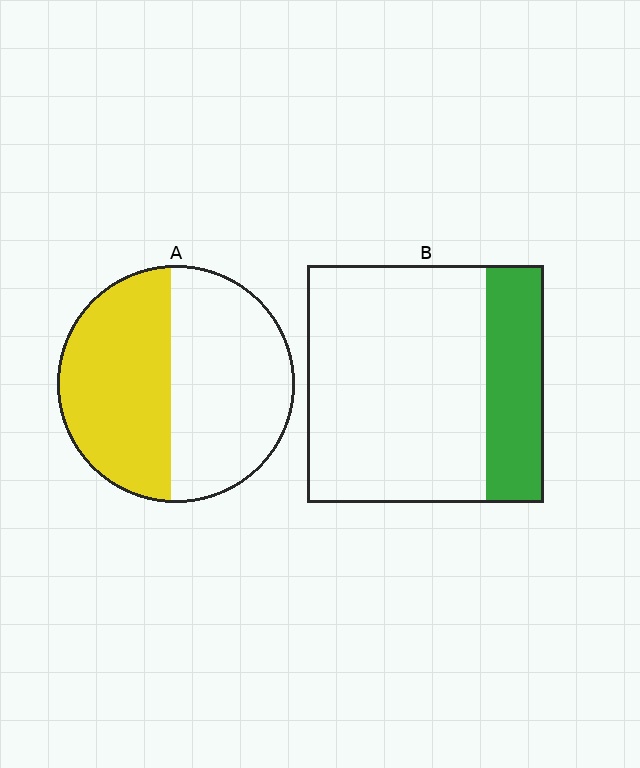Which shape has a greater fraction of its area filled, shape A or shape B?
Shape A.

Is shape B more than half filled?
No.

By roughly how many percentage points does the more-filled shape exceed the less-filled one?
By roughly 25 percentage points (A over B).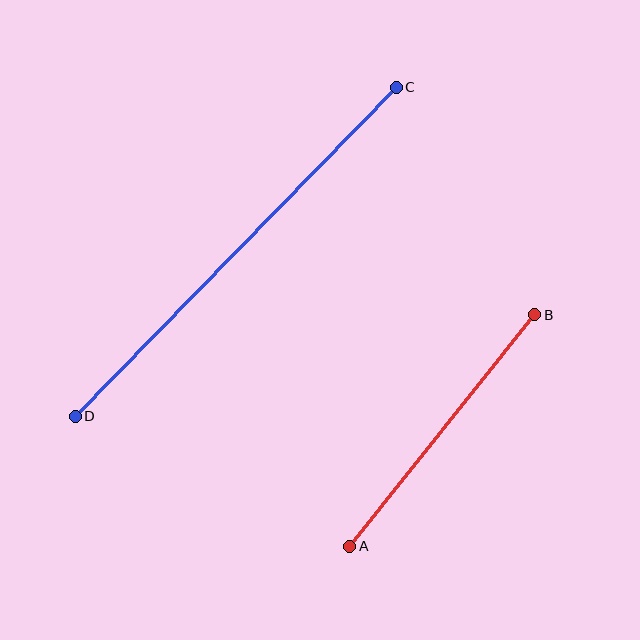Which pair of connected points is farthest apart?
Points C and D are farthest apart.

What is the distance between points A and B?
The distance is approximately 296 pixels.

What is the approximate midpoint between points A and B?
The midpoint is at approximately (442, 431) pixels.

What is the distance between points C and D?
The distance is approximately 460 pixels.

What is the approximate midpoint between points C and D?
The midpoint is at approximately (236, 252) pixels.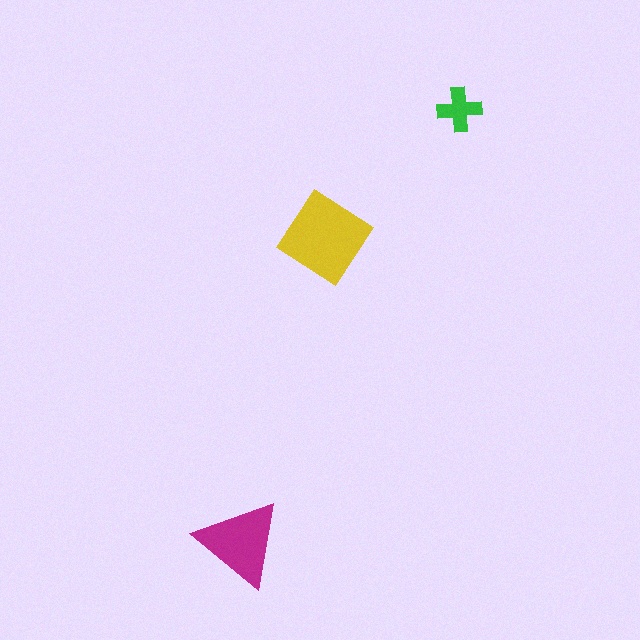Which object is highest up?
The green cross is topmost.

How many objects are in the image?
There are 3 objects in the image.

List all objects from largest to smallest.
The yellow diamond, the magenta triangle, the green cross.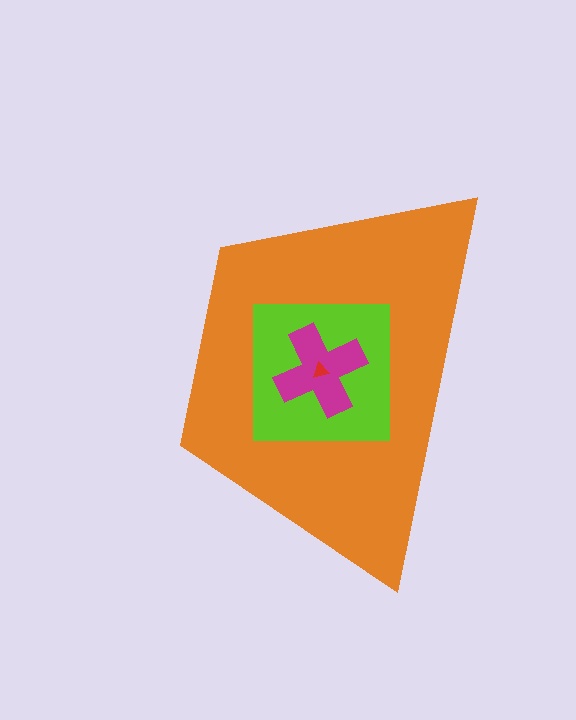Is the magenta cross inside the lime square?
Yes.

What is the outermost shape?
The orange trapezoid.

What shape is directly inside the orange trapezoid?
The lime square.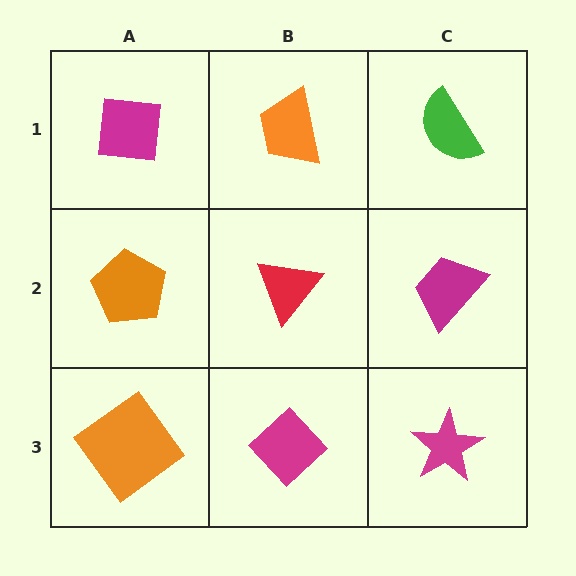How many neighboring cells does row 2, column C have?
3.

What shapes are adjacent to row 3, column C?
A magenta trapezoid (row 2, column C), a magenta diamond (row 3, column B).